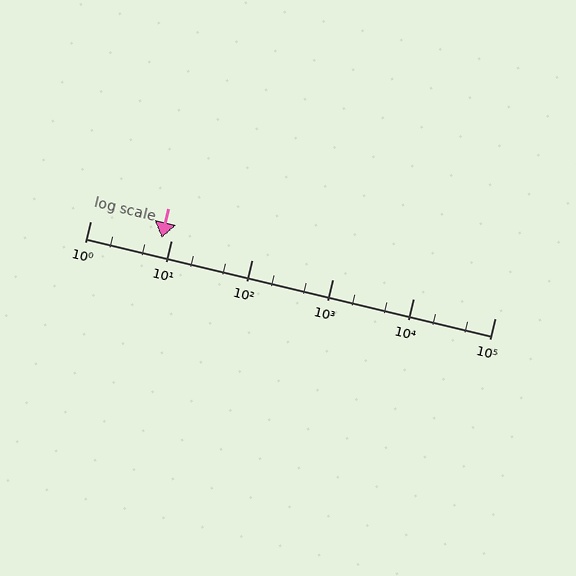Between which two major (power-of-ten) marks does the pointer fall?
The pointer is between 1 and 10.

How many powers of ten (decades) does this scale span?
The scale spans 5 decades, from 1 to 100000.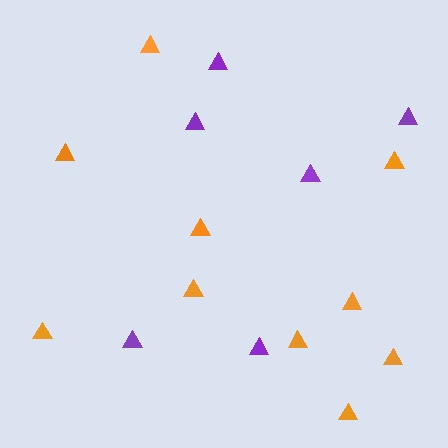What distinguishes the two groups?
There are 2 groups: one group of purple triangles (6) and one group of orange triangles (10).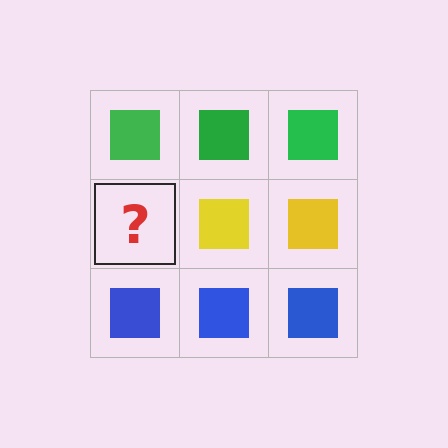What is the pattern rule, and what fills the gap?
The rule is that each row has a consistent color. The gap should be filled with a yellow square.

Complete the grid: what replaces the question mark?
The question mark should be replaced with a yellow square.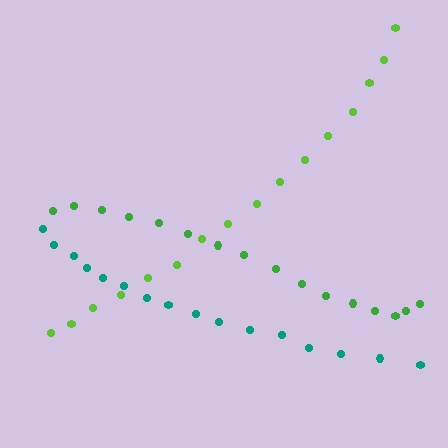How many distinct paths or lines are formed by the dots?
There are 3 distinct paths.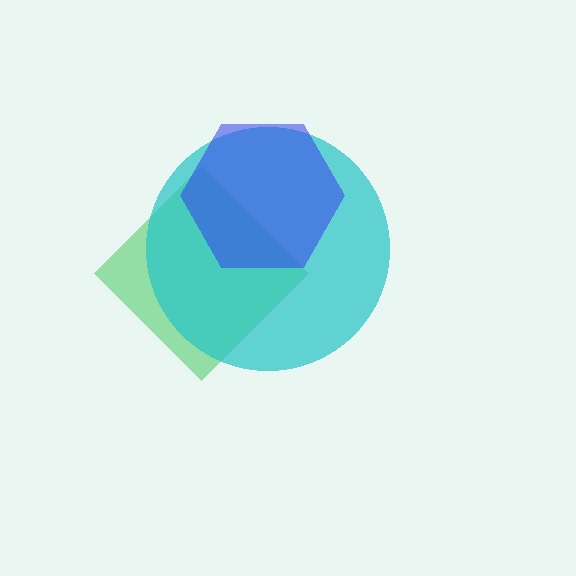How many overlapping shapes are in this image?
There are 3 overlapping shapes in the image.